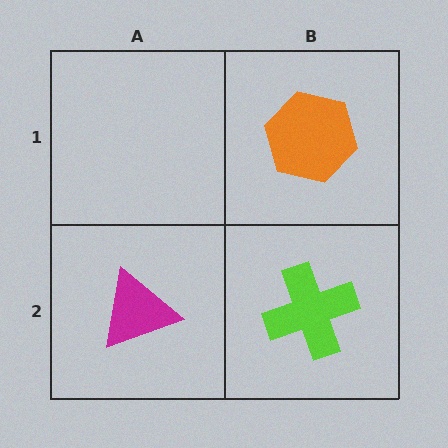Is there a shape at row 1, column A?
No, that cell is empty.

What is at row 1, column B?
An orange hexagon.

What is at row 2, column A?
A magenta triangle.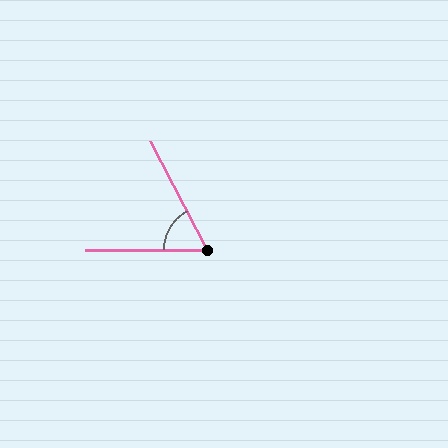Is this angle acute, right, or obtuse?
It is acute.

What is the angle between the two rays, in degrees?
Approximately 62 degrees.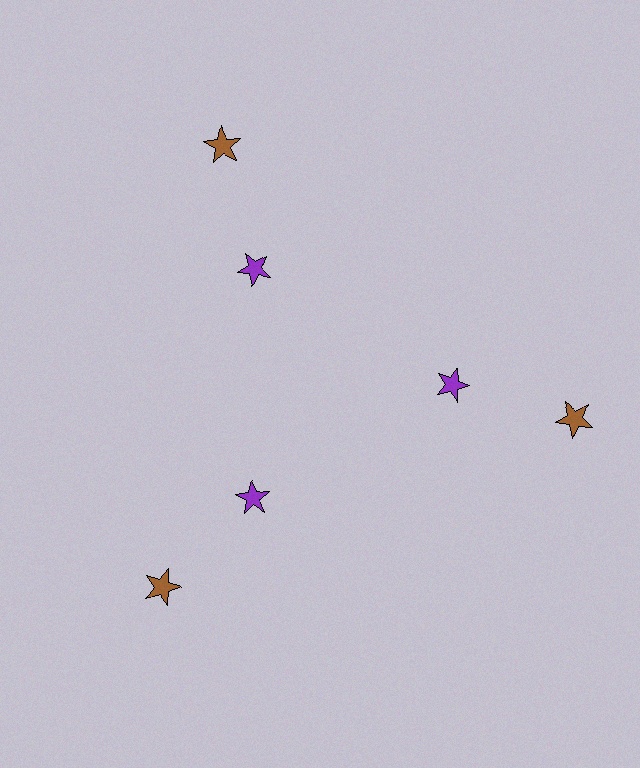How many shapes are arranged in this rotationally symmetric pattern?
There are 6 shapes, arranged in 3 groups of 2.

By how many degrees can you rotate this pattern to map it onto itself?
The pattern maps onto itself every 120 degrees of rotation.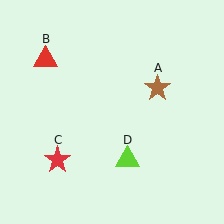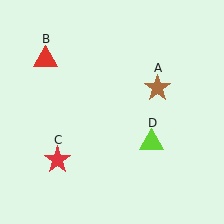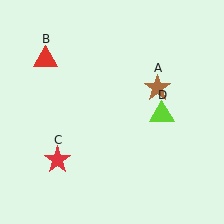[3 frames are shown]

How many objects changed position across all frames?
1 object changed position: lime triangle (object D).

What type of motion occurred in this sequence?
The lime triangle (object D) rotated counterclockwise around the center of the scene.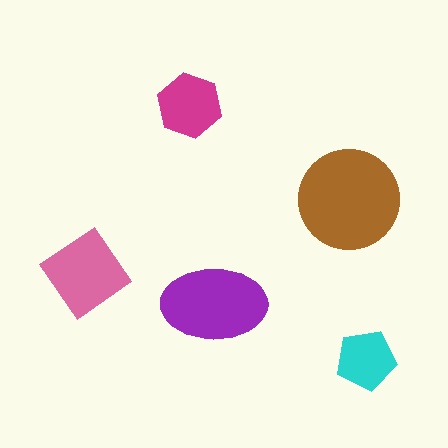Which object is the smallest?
The cyan pentagon.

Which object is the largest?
The brown circle.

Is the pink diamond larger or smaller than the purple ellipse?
Smaller.